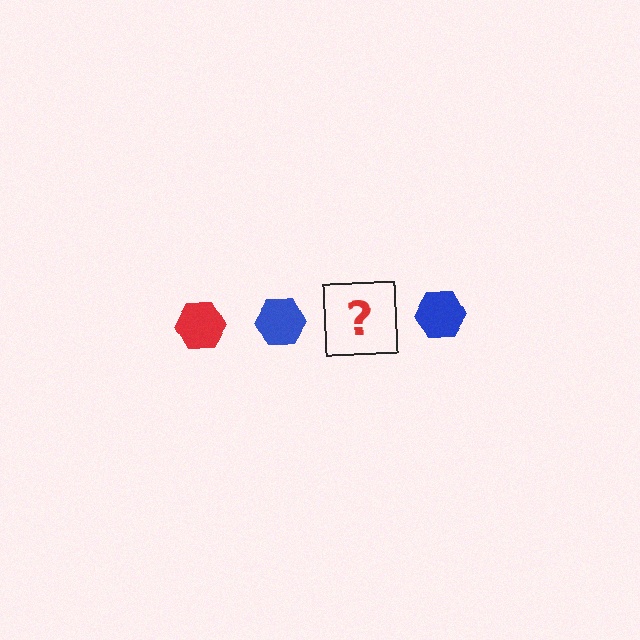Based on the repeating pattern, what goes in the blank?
The blank should be a red hexagon.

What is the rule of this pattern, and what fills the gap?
The rule is that the pattern cycles through red, blue hexagons. The gap should be filled with a red hexagon.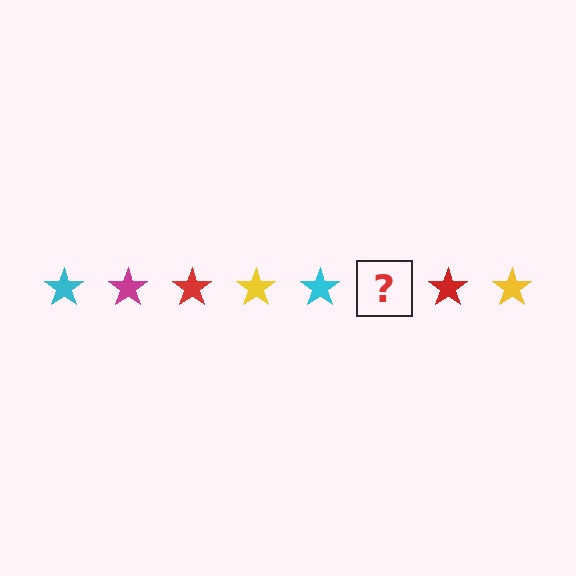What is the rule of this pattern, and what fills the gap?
The rule is that the pattern cycles through cyan, magenta, red, yellow stars. The gap should be filled with a magenta star.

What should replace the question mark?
The question mark should be replaced with a magenta star.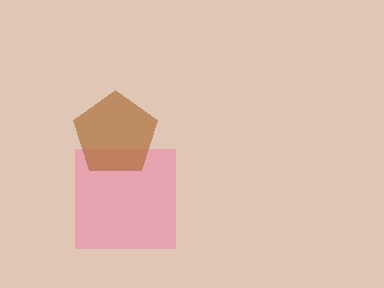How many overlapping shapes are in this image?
There are 2 overlapping shapes in the image.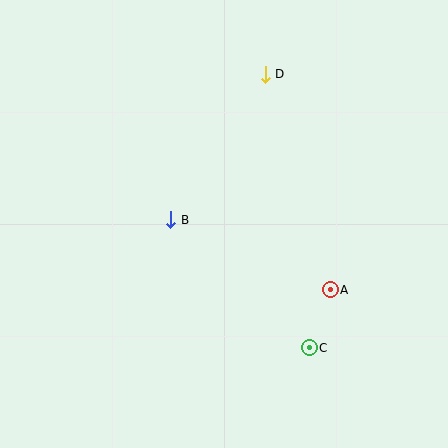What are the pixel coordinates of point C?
Point C is at (309, 348).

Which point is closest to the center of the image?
Point B at (171, 220) is closest to the center.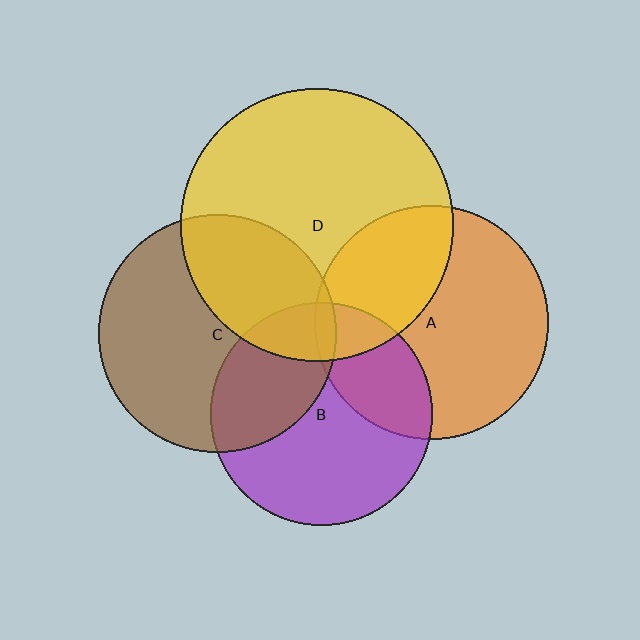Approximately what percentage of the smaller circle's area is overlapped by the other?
Approximately 15%.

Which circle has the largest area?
Circle D (yellow).